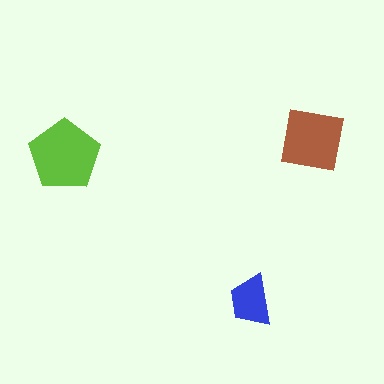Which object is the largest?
The lime pentagon.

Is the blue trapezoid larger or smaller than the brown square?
Smaller.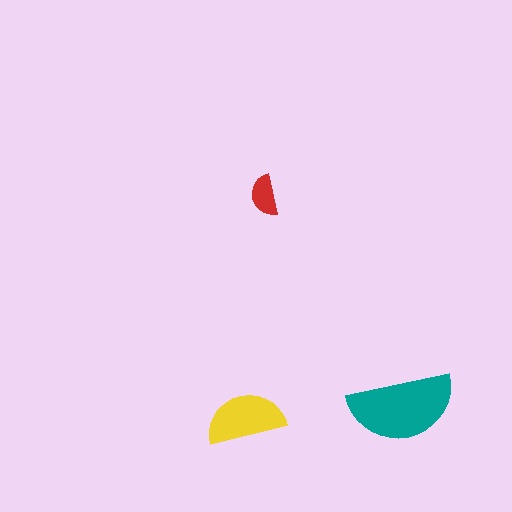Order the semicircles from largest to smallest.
the teal one, the yellow one, the red one.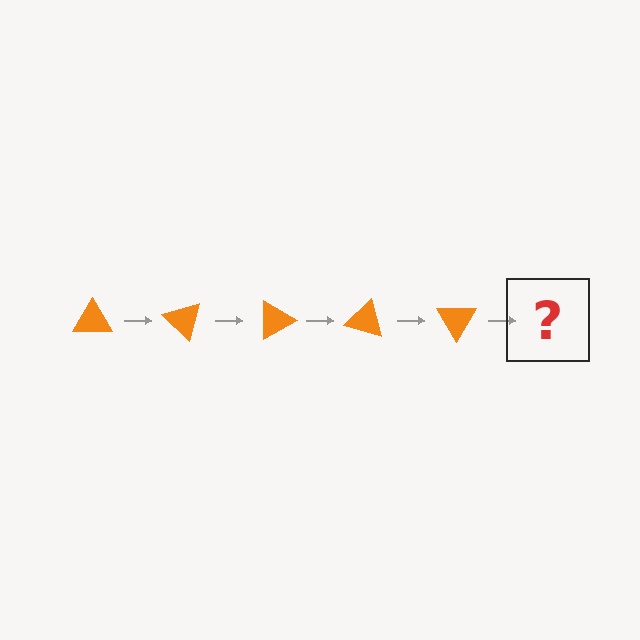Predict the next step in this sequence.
The next step is an orange triangle rotated 225 degrees.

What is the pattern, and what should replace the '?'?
The pattern is that the triangle rotates 45 degrees each step. The '?' should be an orange triangle rotated 225 degrees.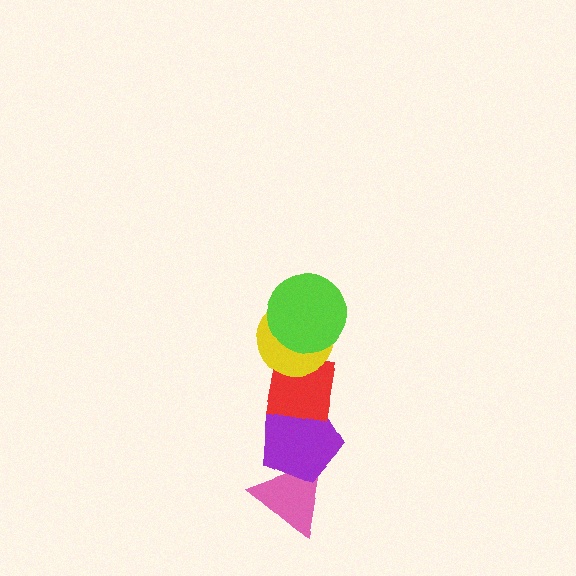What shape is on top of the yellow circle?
The lime circle is on top of the yellow circle.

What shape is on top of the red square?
The yellow circle is on top of the red square.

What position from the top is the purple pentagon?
The purple pentagon is 4th from the top.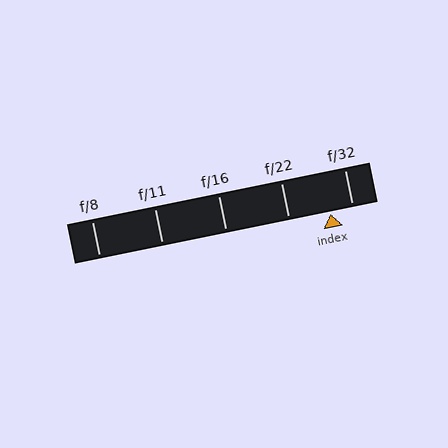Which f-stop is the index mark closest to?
The index mark is closest to f/32.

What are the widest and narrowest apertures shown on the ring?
The widest aperture shown is f/8 and the narrowest is f/32.